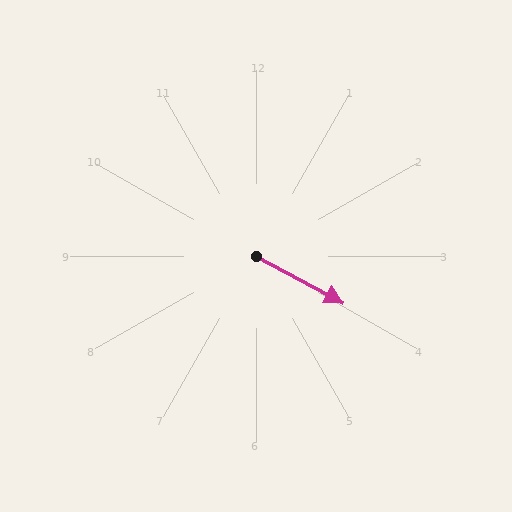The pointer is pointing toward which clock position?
Roughly 4 o'clock.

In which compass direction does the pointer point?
Southeast.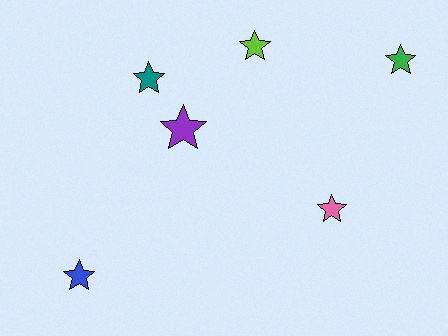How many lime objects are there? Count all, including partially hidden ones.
There is 1 lime object.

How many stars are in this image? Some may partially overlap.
There are 6 stars.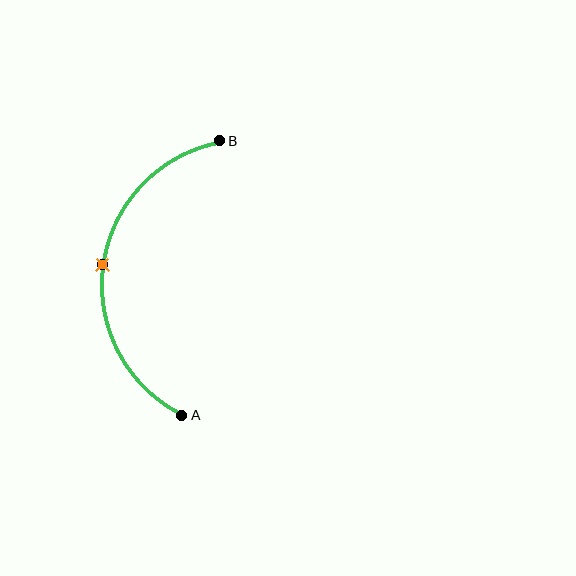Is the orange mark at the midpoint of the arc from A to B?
Yes. The orange mark lies on the arc at equal arc-length from both A and B — it is the arc midpoint.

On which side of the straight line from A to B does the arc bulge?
The arc bulges to the left of the straight line connecting A and B.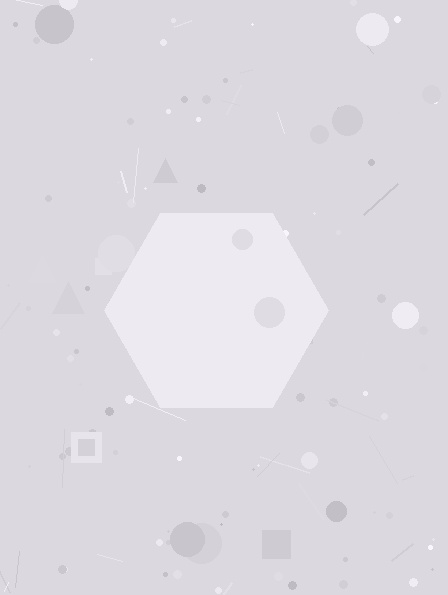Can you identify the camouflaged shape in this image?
The camouflaged shape is a hexagon.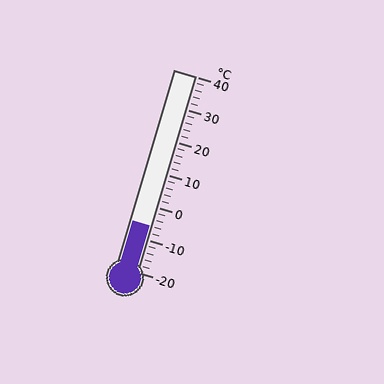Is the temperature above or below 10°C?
The temperature is below 10°C.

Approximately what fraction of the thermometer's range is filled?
The thermometer is filled to approximately 25% of its range.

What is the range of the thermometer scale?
The thermometer scale ranges from -20°C to 40°C.